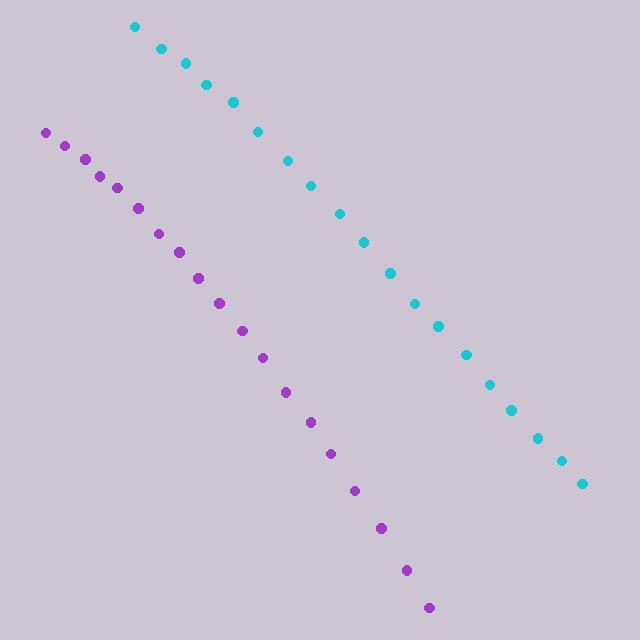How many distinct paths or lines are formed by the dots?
There are 2 distinct paths.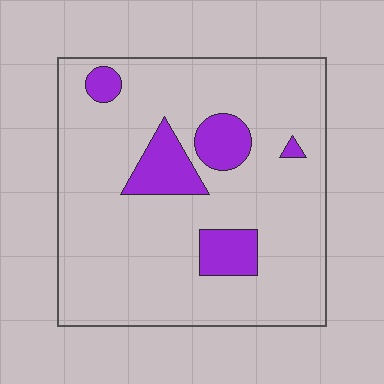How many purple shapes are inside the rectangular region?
5.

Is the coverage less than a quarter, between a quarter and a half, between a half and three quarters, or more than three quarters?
Less than a quarter.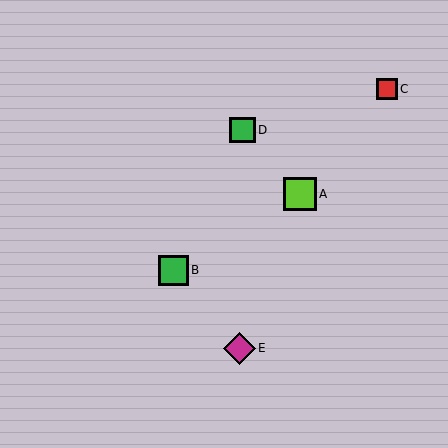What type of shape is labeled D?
Shape D is a green square.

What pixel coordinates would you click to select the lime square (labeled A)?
Click at (300, 194) to select the lime square A.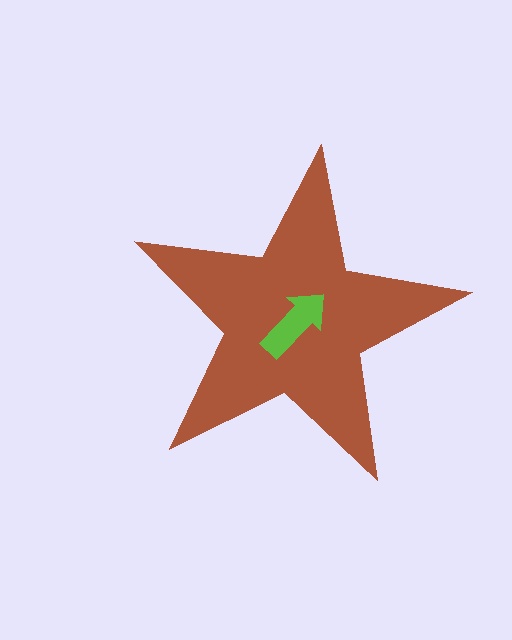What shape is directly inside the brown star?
The lime arrow.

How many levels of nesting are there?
2.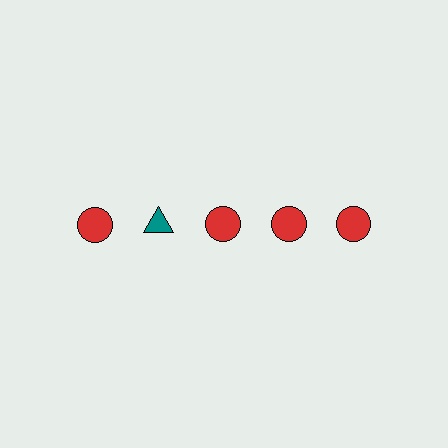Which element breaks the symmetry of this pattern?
The teal triangle in the top row, second from left column breaks the symmetry. All other shapes are red circles.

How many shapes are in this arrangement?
There are 5 shapes arranged in a grid pattern.